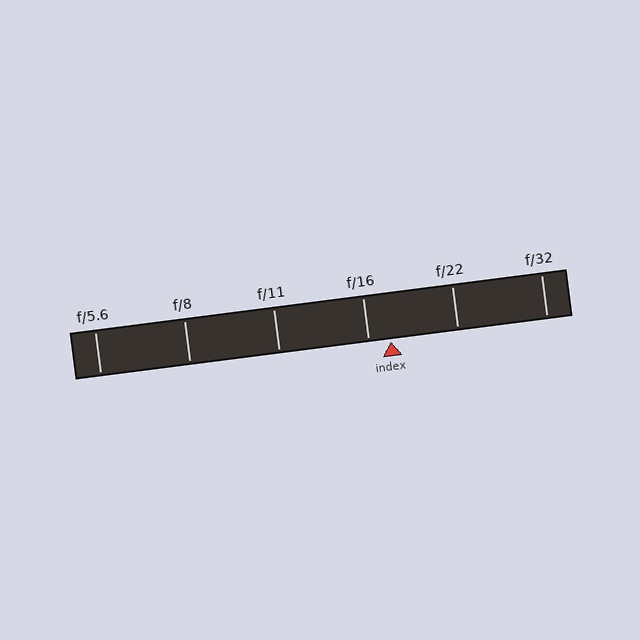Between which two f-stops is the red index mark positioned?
The index mark is between f/16 and f/22.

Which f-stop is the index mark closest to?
The index mark is closest to f/16.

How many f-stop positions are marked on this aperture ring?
There are 6 f-stop positions marked.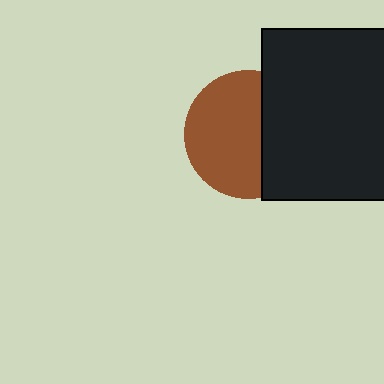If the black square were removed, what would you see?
You would see the complete brown circle.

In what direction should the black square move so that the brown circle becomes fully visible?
The black square should move right. That is the shortest direction to clear the overlap and leave the brown circle fully visible.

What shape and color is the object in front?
The object in front is a black square.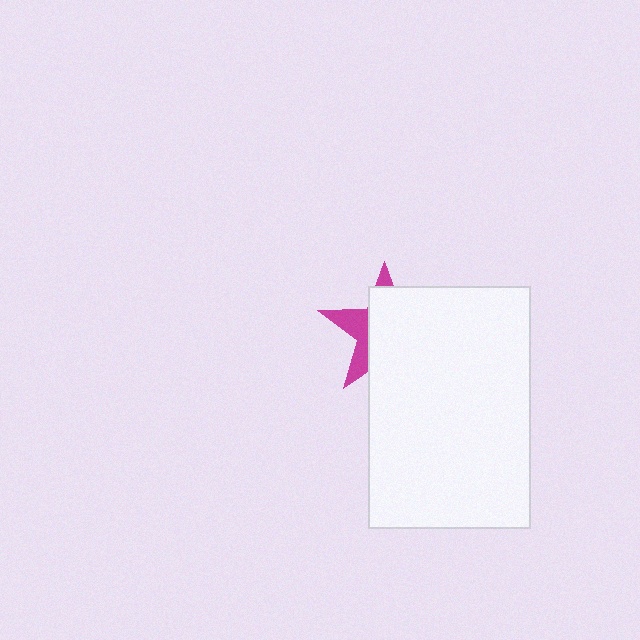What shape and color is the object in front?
The object in front is a white rectangle.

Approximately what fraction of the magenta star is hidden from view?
Roughly 69% of the magenta star is hidden behind the white rectangle.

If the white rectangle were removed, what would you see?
You would see the complete magenta star.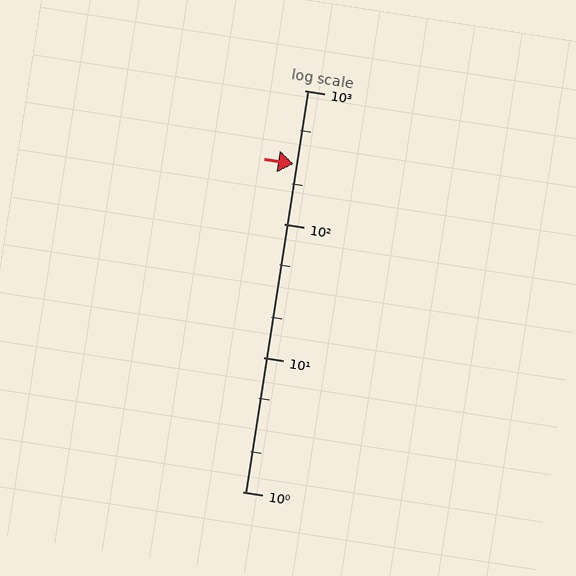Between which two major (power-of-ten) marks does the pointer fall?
The pointer is between 100 and 1000.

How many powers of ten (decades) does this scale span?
The scale spans 3 decades, from 1 to 1000.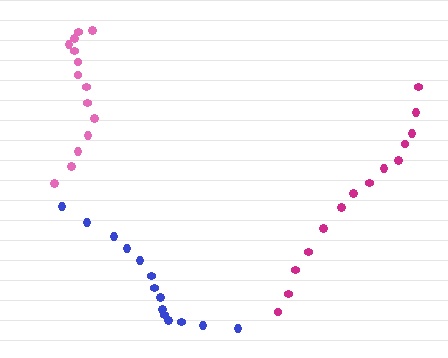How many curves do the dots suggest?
There are 3 distinct paths.